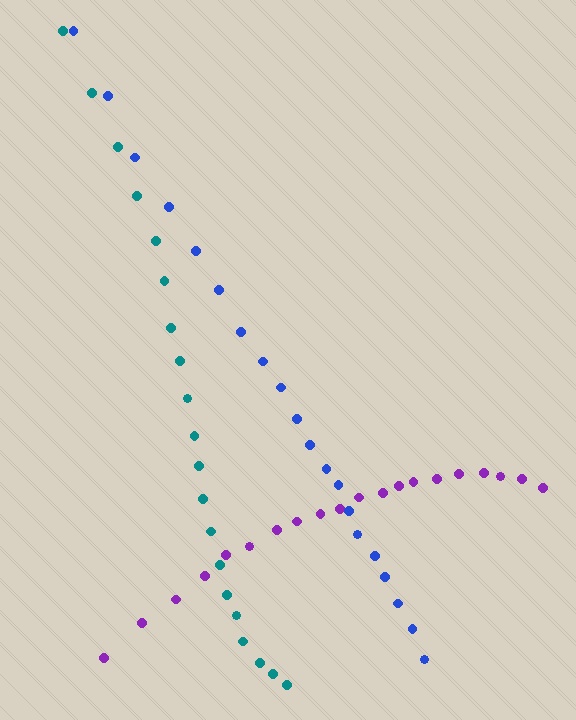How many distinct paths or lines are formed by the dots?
There are 3 distinct paths.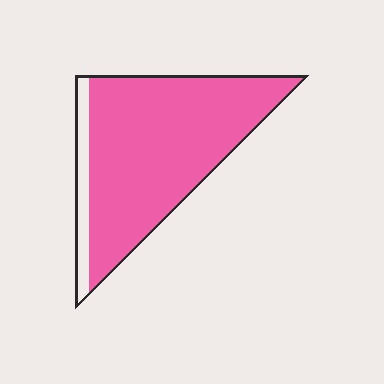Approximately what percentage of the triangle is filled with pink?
Approximately 90%.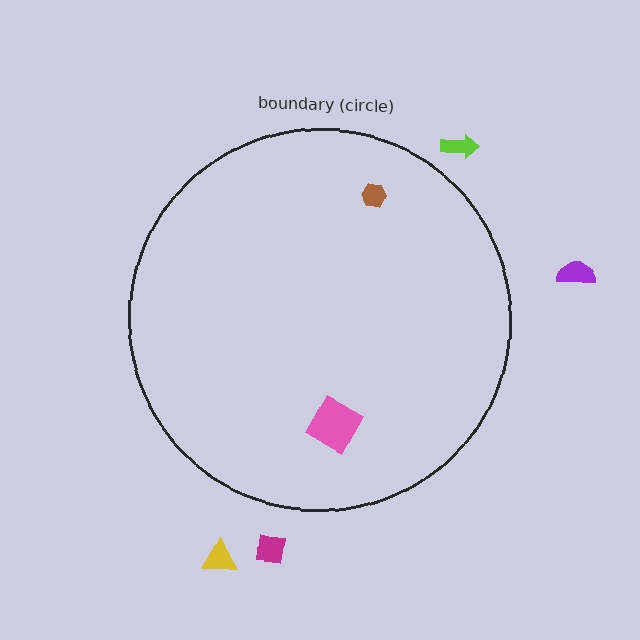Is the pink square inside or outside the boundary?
Inside.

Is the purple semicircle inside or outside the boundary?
Outside.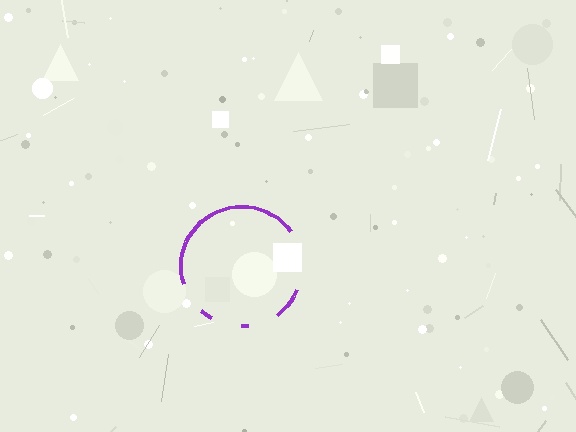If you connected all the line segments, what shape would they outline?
They would outline a circle.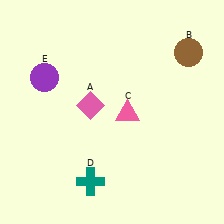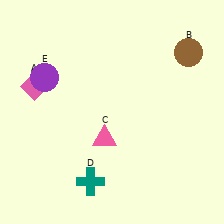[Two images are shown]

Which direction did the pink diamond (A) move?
The pink diamond (A) moved left.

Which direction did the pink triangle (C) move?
The pink triangle (C) moved down.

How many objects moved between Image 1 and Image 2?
2 objects moved between the two images.